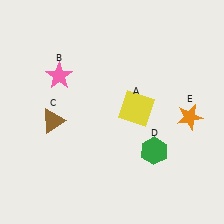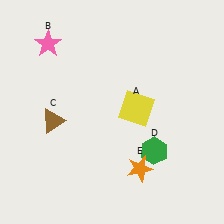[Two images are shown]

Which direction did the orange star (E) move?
The orange star (E) moved down.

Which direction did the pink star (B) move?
The pink star (B) moved up.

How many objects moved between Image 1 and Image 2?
2 objects moved between the two images.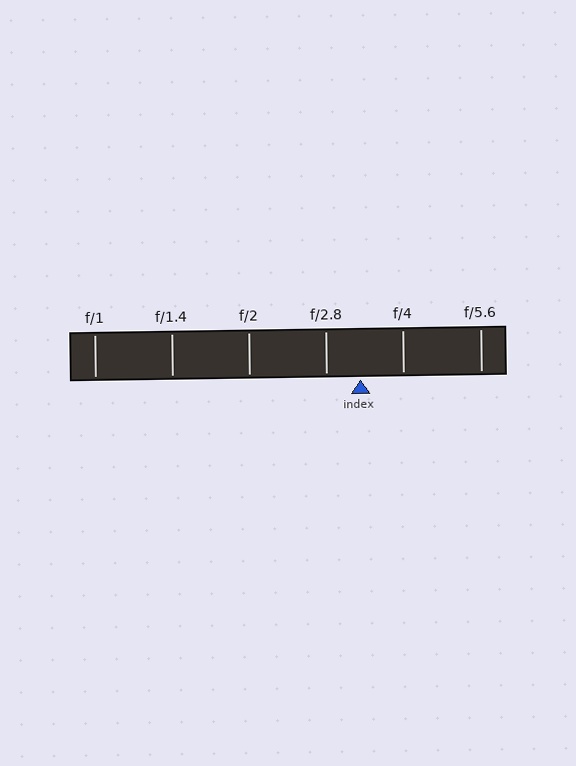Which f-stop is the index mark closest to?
The index mark is closest to f/2.8.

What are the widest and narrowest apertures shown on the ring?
The widest aperture shown is f/1 and the narrowest is f/5.6.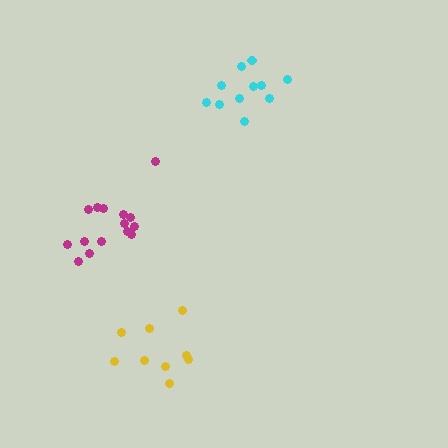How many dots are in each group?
Group 1: 11 dots, Group 2: 15 dots, Group 3: 9 dots (35 total).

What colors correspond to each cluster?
The clusters are colored: cyan, magenta, yellow.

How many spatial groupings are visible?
There are 3 spatial groupings.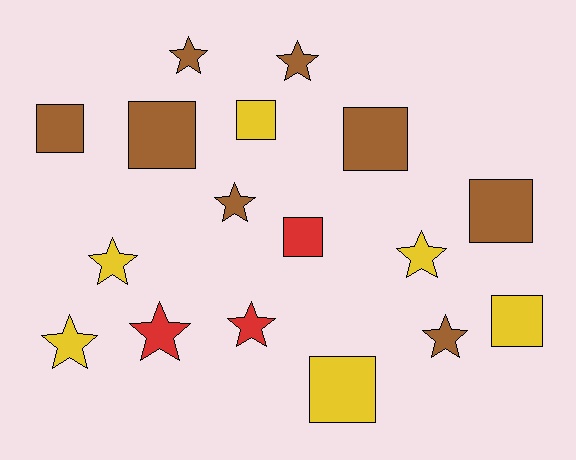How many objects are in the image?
There are 17 objects.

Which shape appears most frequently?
Star, with 9 objects.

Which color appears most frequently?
Brown, with 8 objects.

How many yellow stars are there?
There are 3 yellow stars.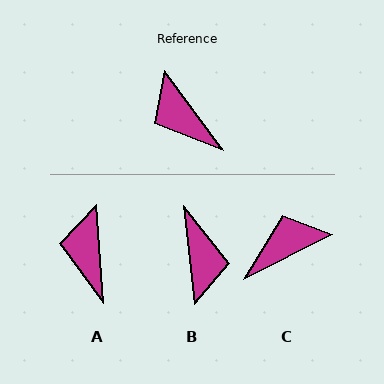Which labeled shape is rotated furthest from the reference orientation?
B, about 150 degrees away.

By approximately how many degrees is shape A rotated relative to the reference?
Approximately 33 degrees clockwise.